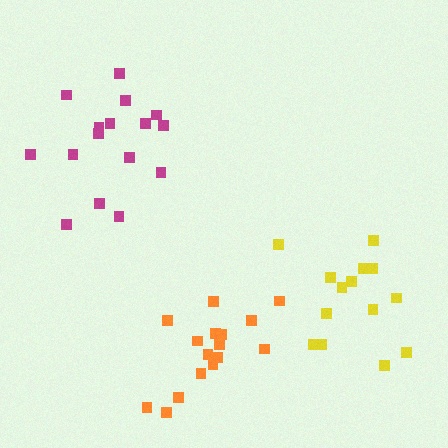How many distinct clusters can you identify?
There are 3 distinct clusters.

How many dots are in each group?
Group 1: 16 dots, Group 2: 14 dots, Group 3: 16 dots (46 total).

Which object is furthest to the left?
The magenta cluster is leftmost.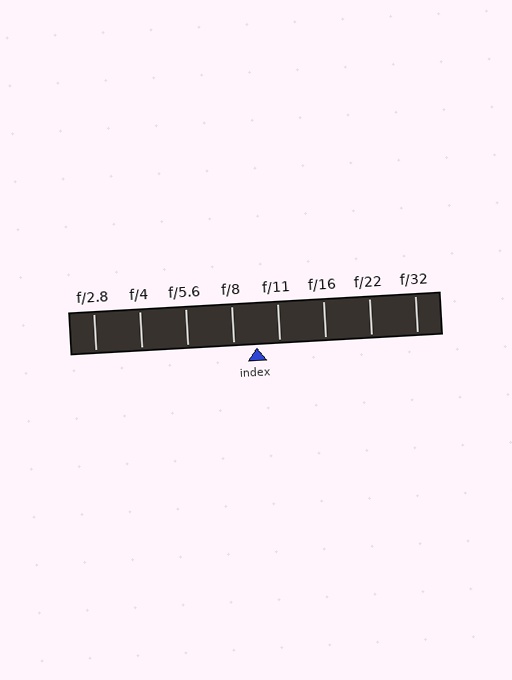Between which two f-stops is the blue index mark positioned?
The index mark is between f/8 and f/11.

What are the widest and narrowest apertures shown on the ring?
The widest aperture shown is f/2.8 and the narrowest is f/32.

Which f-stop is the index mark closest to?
The index mark is closest to f/11.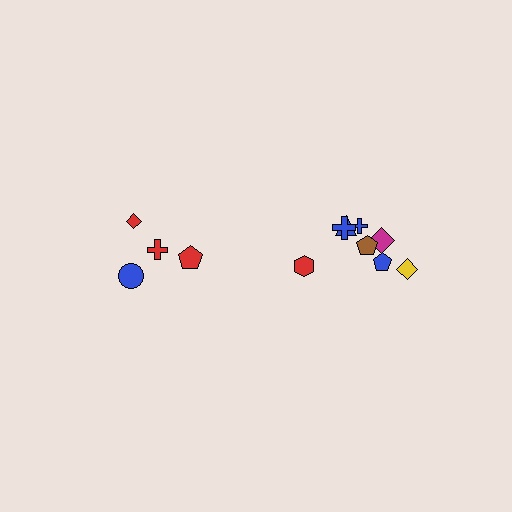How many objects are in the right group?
There are 8 objects.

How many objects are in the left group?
There are 4 objects.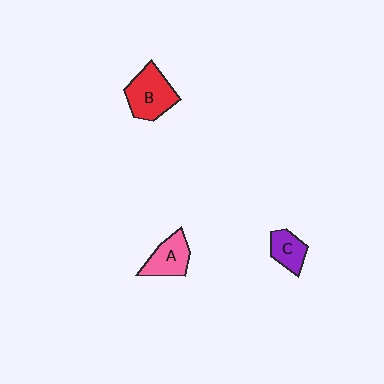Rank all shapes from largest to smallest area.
From largest to smallest: B (red), A (pink), C (purple).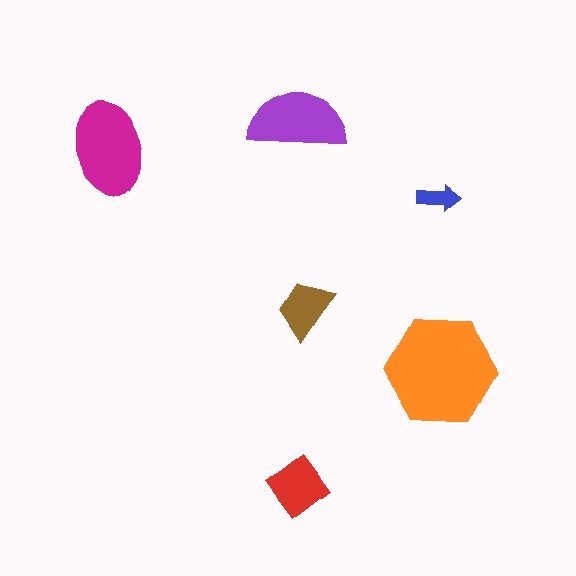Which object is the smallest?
The blue arrow.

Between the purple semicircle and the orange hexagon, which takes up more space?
The orange hexagon.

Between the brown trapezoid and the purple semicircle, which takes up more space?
The purple semicircle.